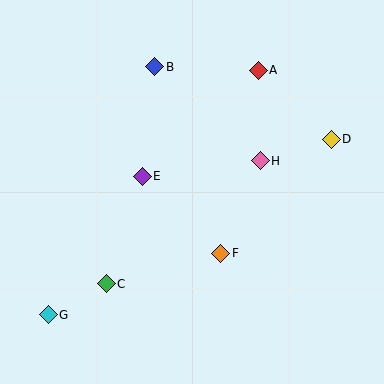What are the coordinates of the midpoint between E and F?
The midpoint between E and F is at (182, 215).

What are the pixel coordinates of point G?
Point G is at (48, 315).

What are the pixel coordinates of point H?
Point H is at (260, 161).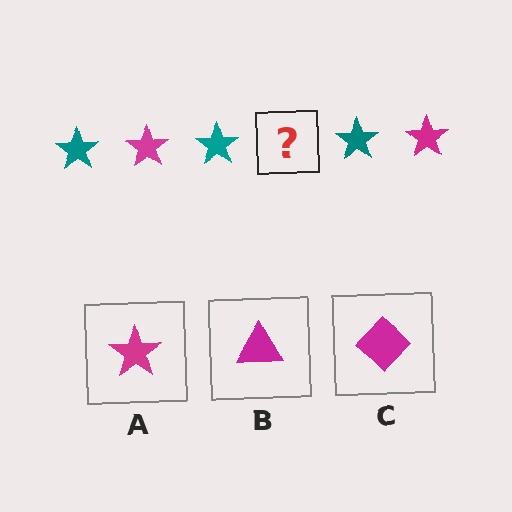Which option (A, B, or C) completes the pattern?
A.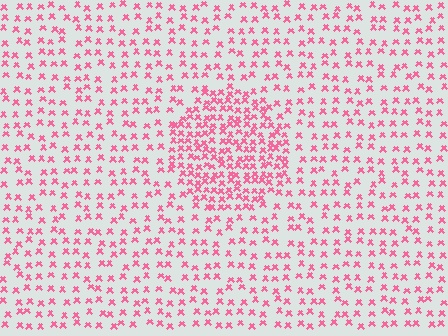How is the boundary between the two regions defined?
The boundary is defined by a change in element density (approximately 2.1x ratio). All elements are the same color, size, and shape.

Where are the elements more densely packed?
The elements are more densely packed inside the circle boundary.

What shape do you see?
I see a circle.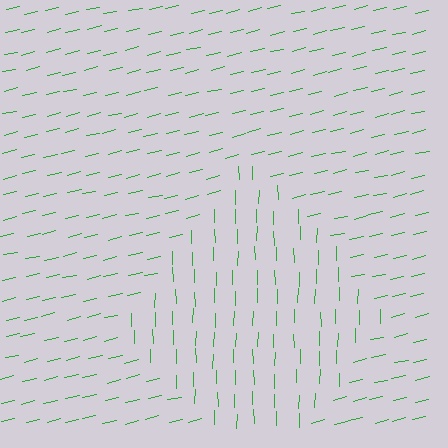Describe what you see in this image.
The image is filled with small green line segments. A diamond region in the image has lines oriented differently from the surrounding lines, creating a visible texture boundary.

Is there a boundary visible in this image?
Yes, there is a texture boundary formed by a change in line orientation.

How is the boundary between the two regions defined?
The boundary is defined purely by a change in line orientation (approximately 76 degrees difference). All lines are the same color and thickness.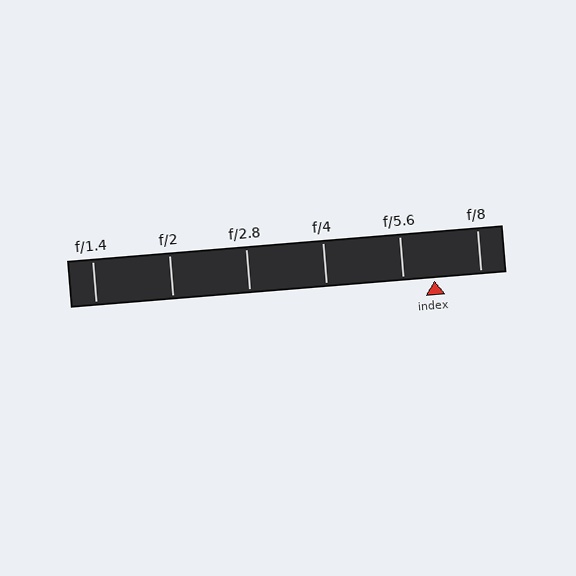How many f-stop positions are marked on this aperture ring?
There are 6 f-stop positions marked.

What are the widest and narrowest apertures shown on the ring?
The widest aperture shown is f/1.4 and the narrowest is f/8.